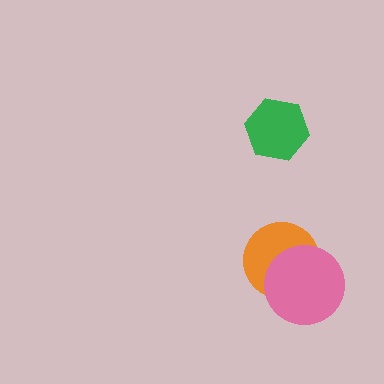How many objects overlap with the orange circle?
1 object overlaps with the orange circle.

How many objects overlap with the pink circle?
1 object overlaps with the pink circle.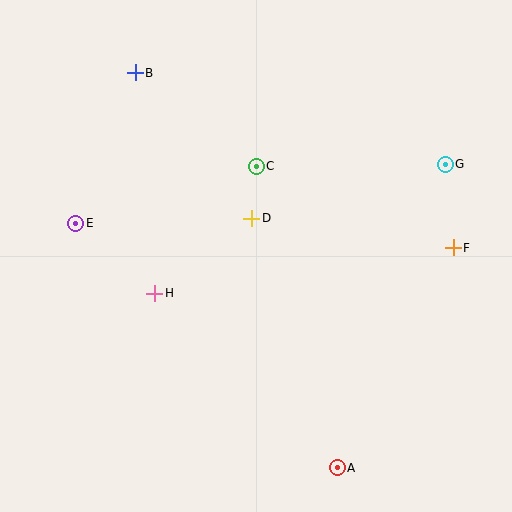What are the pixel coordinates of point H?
Point H is at (155, 293).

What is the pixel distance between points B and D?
The distance between B and D is 187 pixels.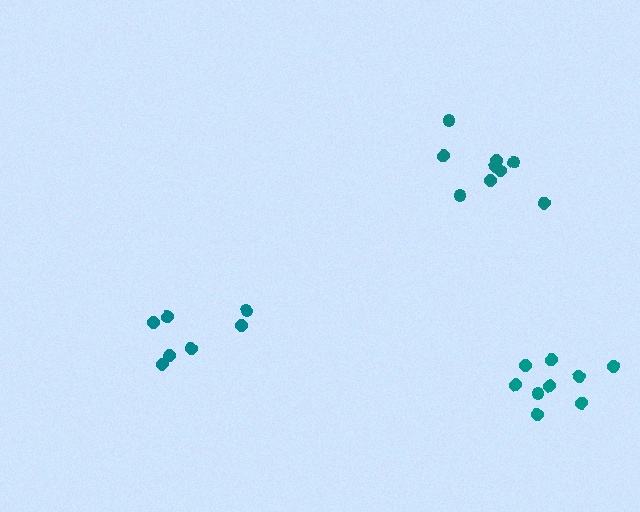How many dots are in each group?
Group 1: 9 dots, Group 2: 9 dots, Group 3: 7 dots (25 total).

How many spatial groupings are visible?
There are 3 spatial groupings.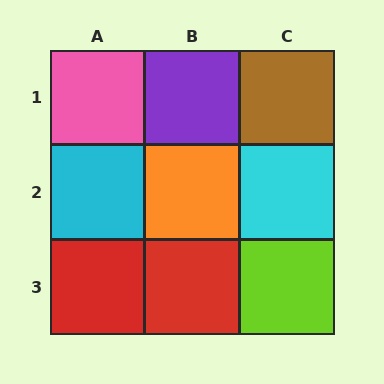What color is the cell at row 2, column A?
Cyan.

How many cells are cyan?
2 cells are cyan.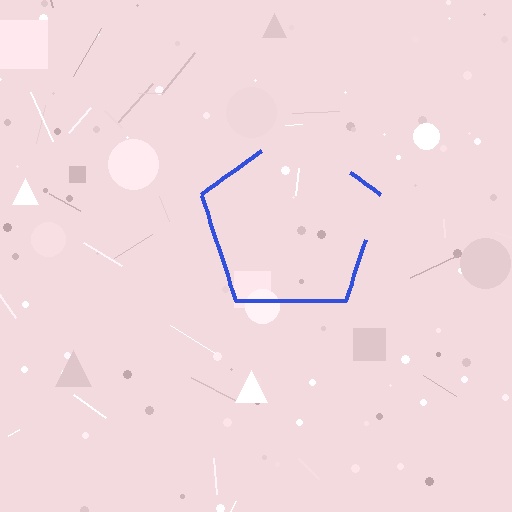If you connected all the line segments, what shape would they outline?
They would outline a pentagon.